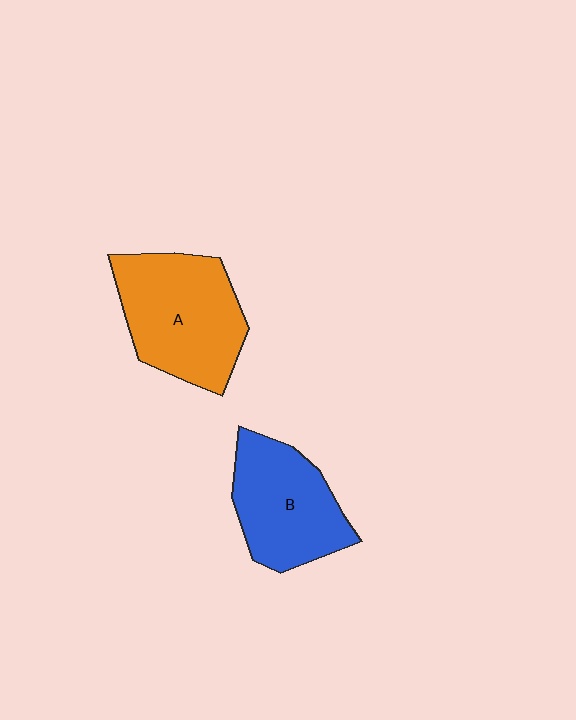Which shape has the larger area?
Shape A (orange).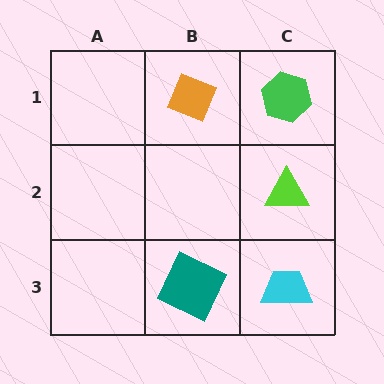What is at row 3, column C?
A cyan trapezoid.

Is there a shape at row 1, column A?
No, that cell is empty.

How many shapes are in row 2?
1 shape.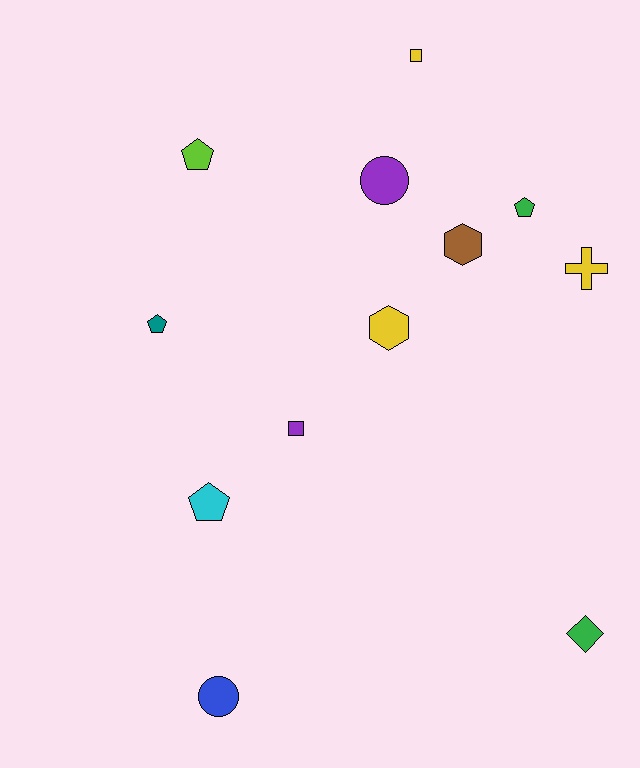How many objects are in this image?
There are 12 objects.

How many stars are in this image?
There are no stars.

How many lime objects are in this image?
There is 1 lime object.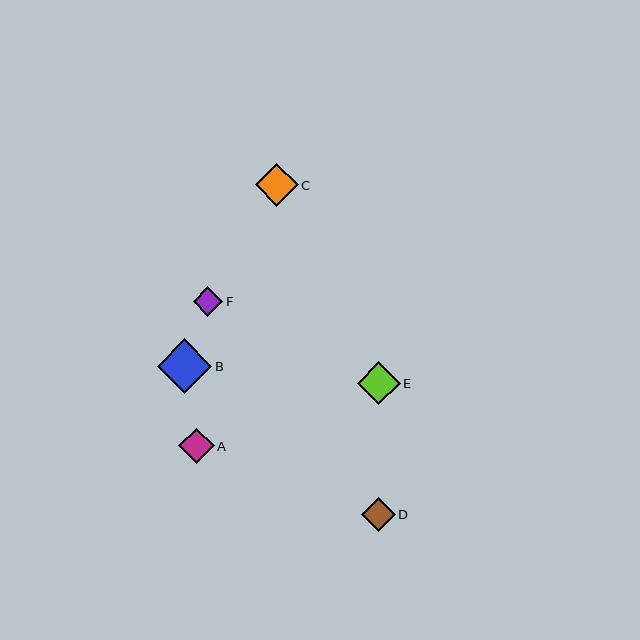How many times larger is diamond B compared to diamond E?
Diamond B is approximately 1.3 times the size of diamond E.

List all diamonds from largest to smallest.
From largest to smallest: B, C, E, A, D, F.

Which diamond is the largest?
Diamond B is the largest with a size of approximately 54 pixels.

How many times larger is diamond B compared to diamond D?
Diamond B is approximately 1.6 times the size of diamond D.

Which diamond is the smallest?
Diamond F is the smallest with a size of approximately 29 pixels.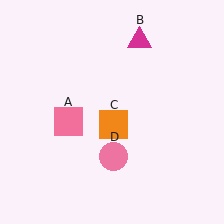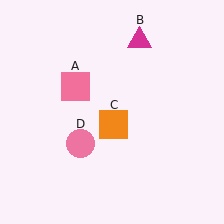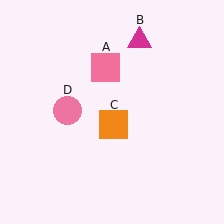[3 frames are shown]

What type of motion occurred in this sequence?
The pink square (object A), pink circle (object D) rotated clockwise around the center of the scene.